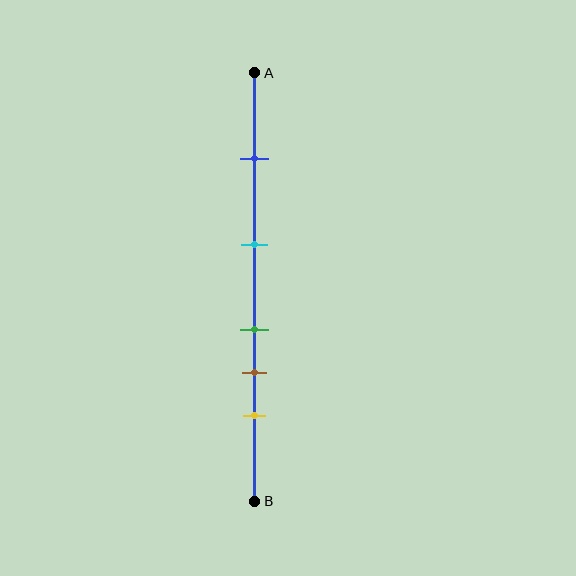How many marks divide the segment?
There are 5 marks dividing the segment.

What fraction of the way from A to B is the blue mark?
The blue mark is approximately 20% (0.2) of the way from A to B.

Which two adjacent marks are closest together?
The green and brown marks are the closest adjacent pair.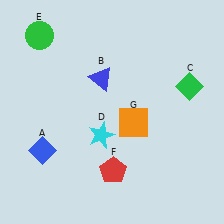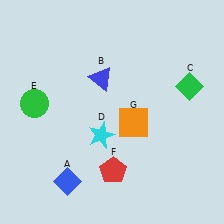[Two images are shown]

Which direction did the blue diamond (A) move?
The blue diamond (A) moved down.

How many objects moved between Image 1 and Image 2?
2 objects moved between the two images.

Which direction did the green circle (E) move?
The green circle (E) moved down.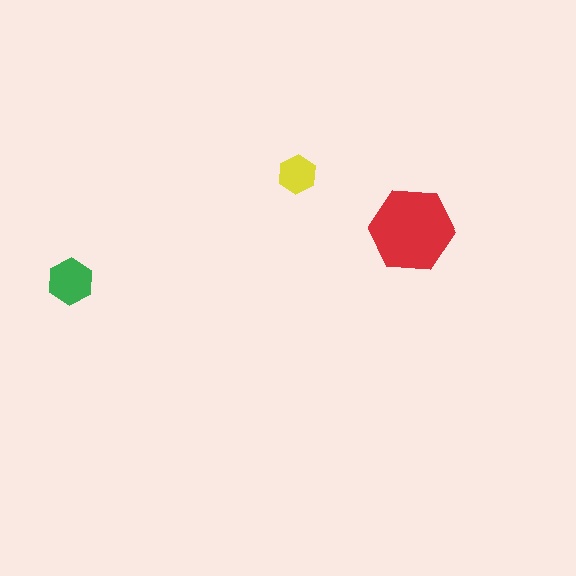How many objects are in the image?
There are 3 objects in the image.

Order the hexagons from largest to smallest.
the red one, the green one, the yellow one.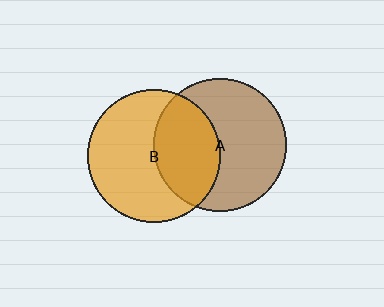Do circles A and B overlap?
Yes.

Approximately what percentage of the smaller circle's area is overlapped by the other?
Approximately 40%.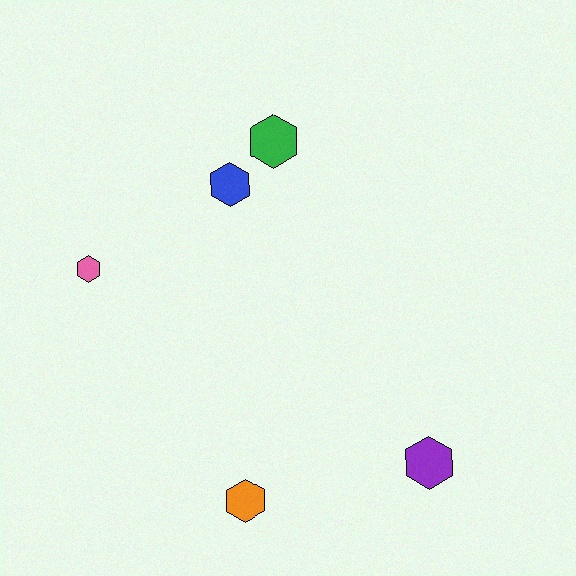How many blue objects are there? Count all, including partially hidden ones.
There is 1 blue object.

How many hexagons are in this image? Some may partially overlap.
There are 5 hexagons.